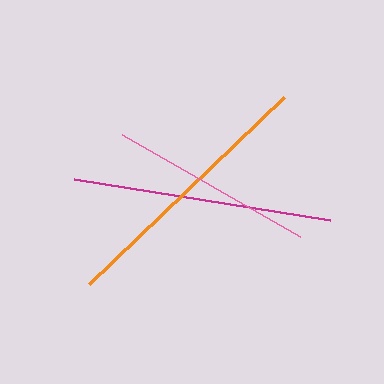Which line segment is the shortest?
The pink line is the shortest at approximately 205 pixels.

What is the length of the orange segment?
The orange segment is approximately 270 pixels long.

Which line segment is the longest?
The orange line is the longest at approximately 270 pixels.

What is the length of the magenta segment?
The magenta segment is approximately 259 pixels long.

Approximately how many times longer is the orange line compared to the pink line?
The orange line is approximately 1.3 times the length of the pink line.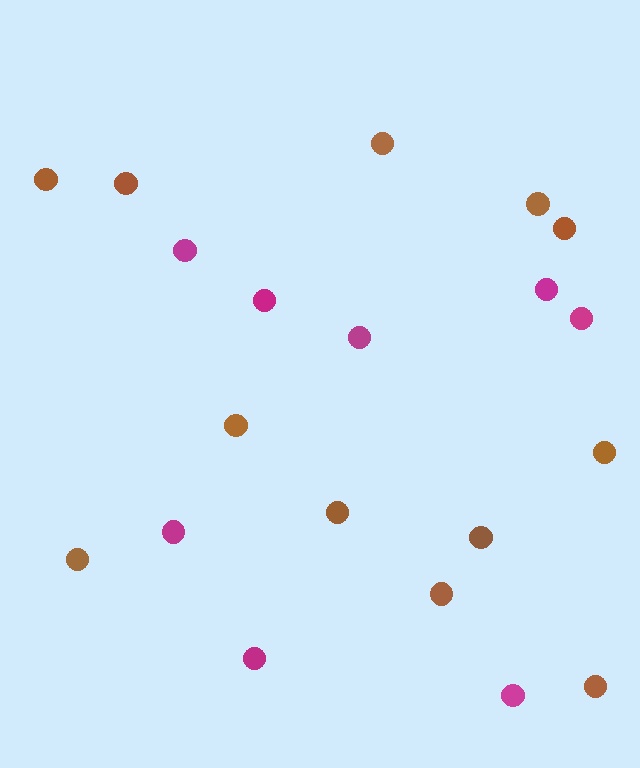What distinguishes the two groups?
There are 2 groups: one group of magenta circles (8) and one group of brown circles (12).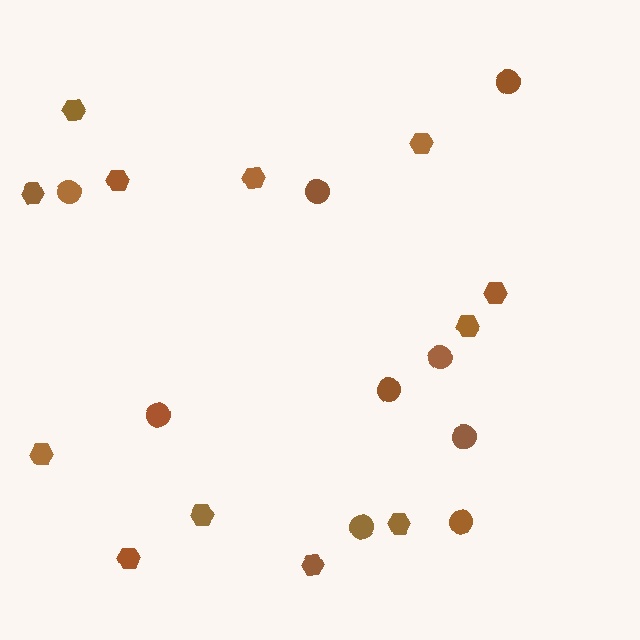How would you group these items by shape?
There are 2 groups: one group of hexagons (12) and one group of circles (9).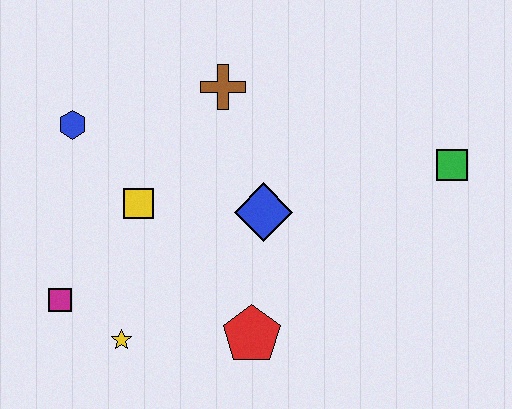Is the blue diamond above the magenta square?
Yes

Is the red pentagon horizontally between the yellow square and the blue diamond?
Yes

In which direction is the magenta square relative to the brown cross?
The magenta square is below the brown cross.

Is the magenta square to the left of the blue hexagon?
Yes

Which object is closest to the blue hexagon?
The yellow square is closest to the blue hexagon.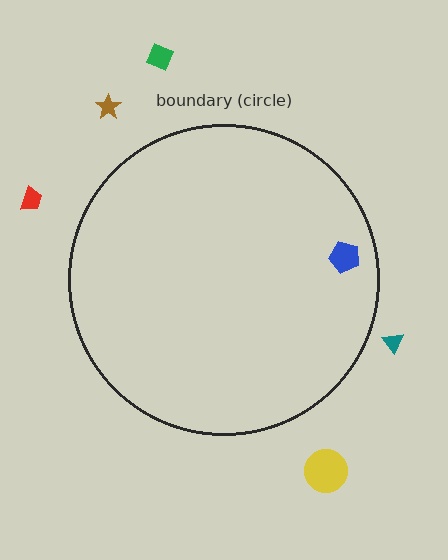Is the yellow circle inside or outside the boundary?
Outside.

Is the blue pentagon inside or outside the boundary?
Inside.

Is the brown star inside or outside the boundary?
Outside.